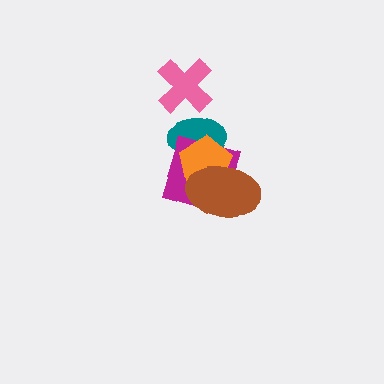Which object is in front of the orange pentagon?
The brown ellipse is in front of the orange pentagon.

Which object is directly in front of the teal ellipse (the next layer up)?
The magenta square is directly in front of the teal ellipse.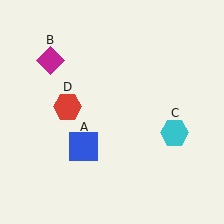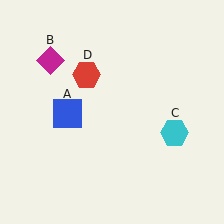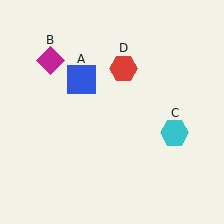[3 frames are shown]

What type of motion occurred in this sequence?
The blue square (object A), red hexagon (object D) rotated clockwise around the center of the scene.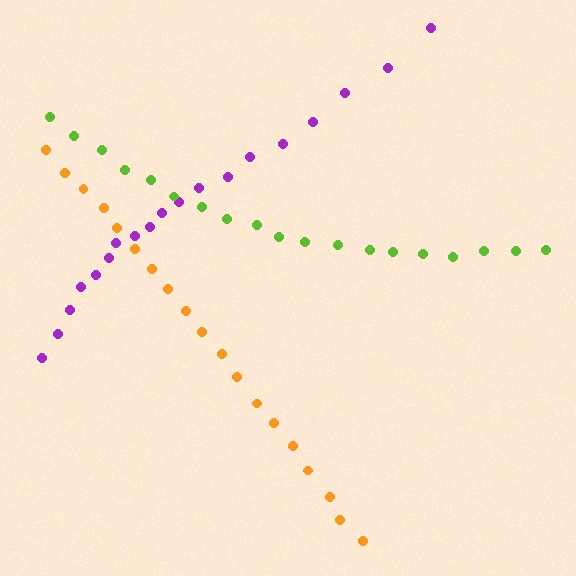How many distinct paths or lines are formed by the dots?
There are 3 distinct paths.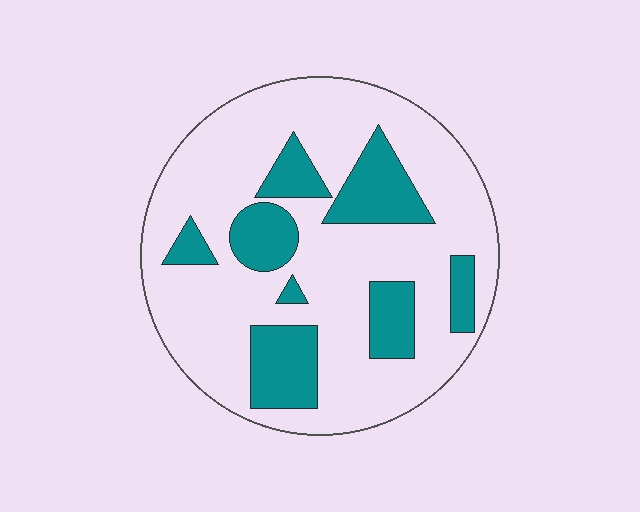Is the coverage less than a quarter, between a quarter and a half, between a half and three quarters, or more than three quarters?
Between a quarter and a half.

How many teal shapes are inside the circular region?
8.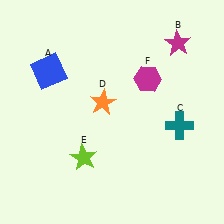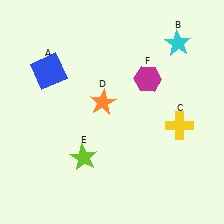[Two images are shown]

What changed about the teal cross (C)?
In Image 1, C is teal. In Image 2, it changed to yellow.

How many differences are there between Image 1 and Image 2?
There are 2 differences between the two images.